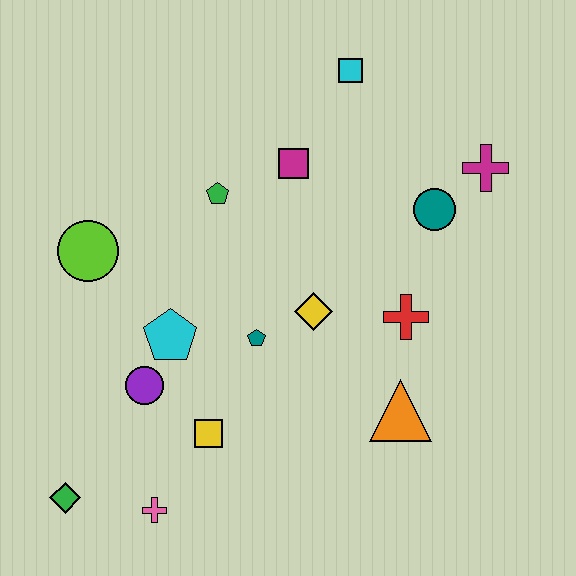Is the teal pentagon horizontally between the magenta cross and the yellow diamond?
No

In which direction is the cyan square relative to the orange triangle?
The cyan square is above the orange triangle.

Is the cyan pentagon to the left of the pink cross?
No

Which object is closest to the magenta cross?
The teal circle is closest to the magenta cross.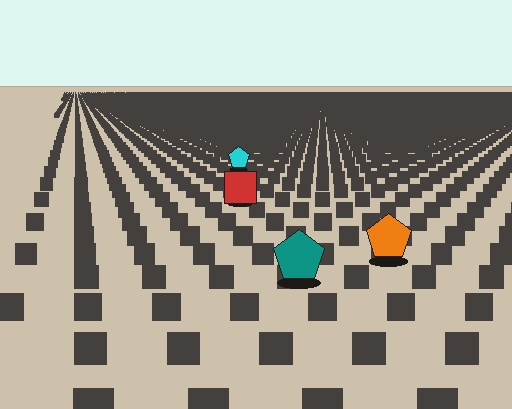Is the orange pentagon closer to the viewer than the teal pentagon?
No. The teal pentagon is closer — you can tell from the texture gradient: the ground texture is coarser near it.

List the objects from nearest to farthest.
From nearest to farthest: the teal pentagon, the orange pentagon, the red square, the cyan pentagon.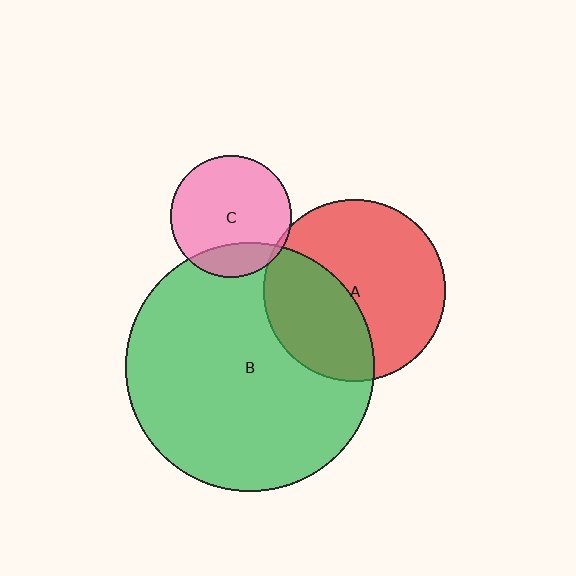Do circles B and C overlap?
Yes.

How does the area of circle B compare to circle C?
Approximately 4.2 times.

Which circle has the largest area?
Circle B (green).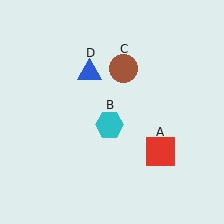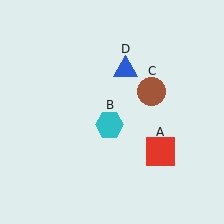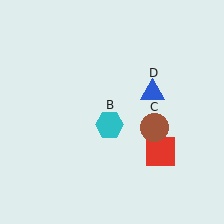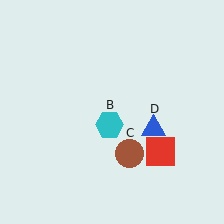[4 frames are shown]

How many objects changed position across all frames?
2 objects changed position: brown circle (object C), blue triangle (object D).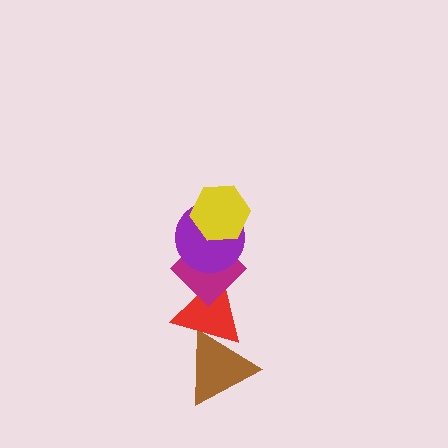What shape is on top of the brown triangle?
The red triangle is on top of the brown triangle.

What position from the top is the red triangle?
The red triangle is 4th from the top.